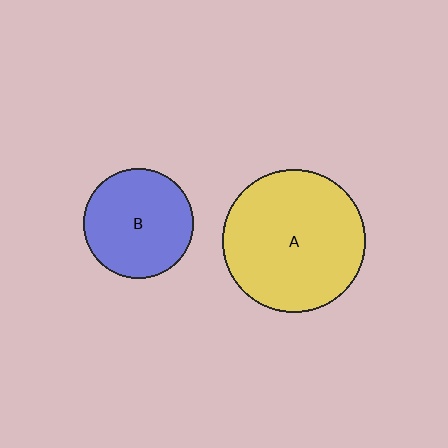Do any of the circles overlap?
No, none of the circles overlap.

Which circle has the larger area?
Circle A (yellow).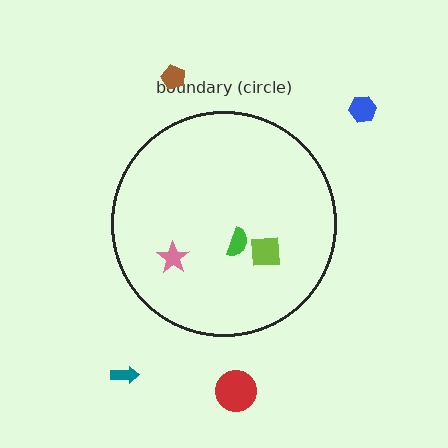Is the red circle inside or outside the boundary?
Outside.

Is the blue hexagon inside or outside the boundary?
Outside.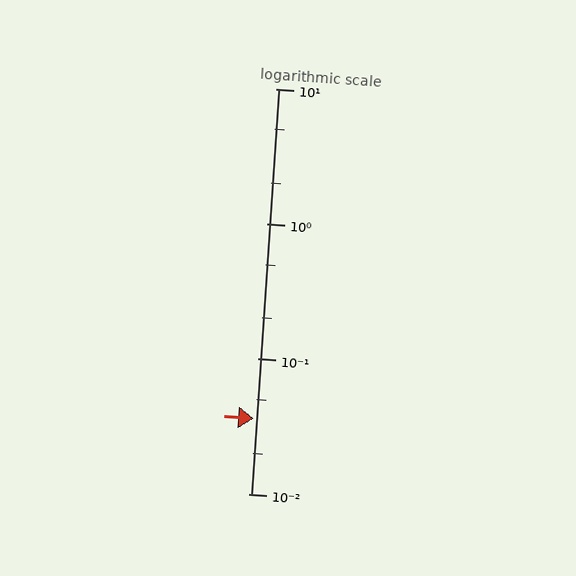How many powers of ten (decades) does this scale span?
The scale spans 3 decades, from 0.01 to 10.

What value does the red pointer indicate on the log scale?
The pointer indicates approximately 0.036.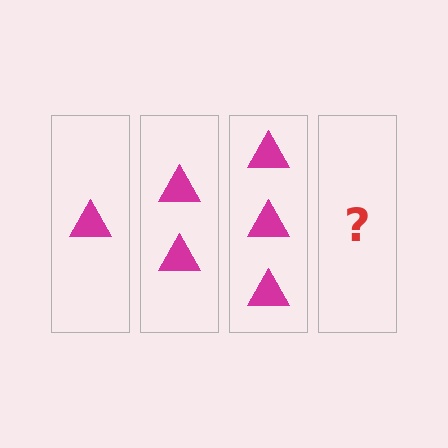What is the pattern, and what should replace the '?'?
The pattern is that each step adds one more triangle. The '?' should be 4 triangles.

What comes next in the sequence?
The next element should be 4 triangles.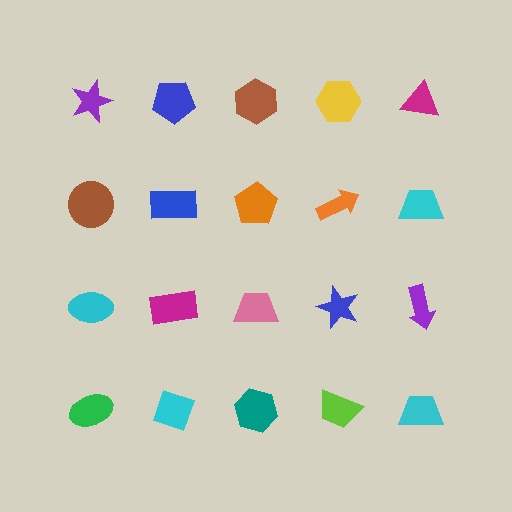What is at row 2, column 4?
An orange arrow.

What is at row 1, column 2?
A blue pentagon.